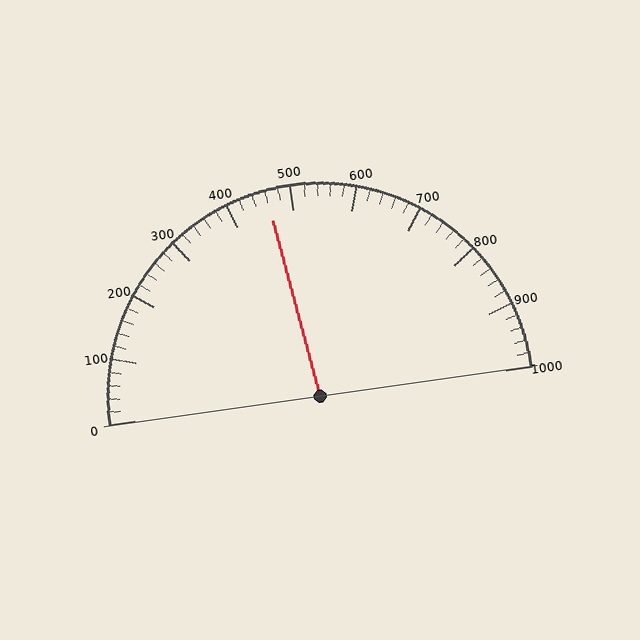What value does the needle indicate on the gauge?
The needle indicates approximately 460.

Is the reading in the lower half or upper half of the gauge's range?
The reading is in the lower half of the range (0 to 1000).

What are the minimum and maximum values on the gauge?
The gauge ranges from 0 to 1000.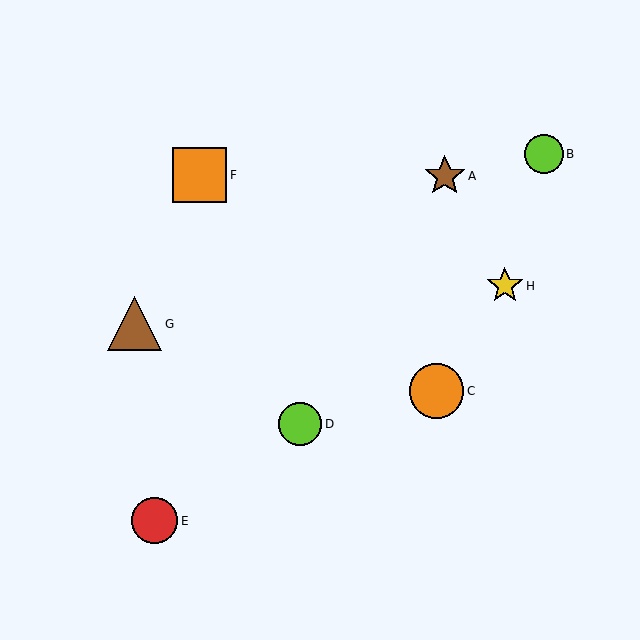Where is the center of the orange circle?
The center of the orange circle is at (436, 391).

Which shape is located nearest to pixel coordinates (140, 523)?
The red circle (labeled E) at (154, 521) is nearest to that location.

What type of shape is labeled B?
Shape B is a lime circle.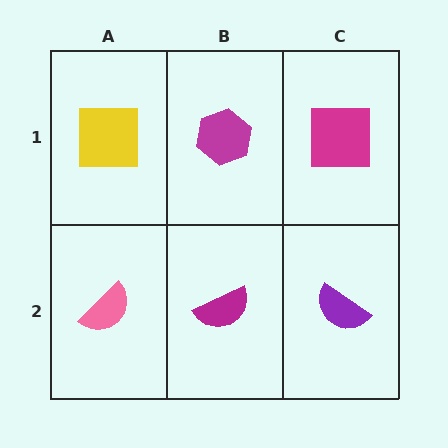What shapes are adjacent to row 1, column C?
A purple semicircle (row 2, column C), a magenta hexagon (row 1, column B).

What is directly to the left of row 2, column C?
A magenta semicircle.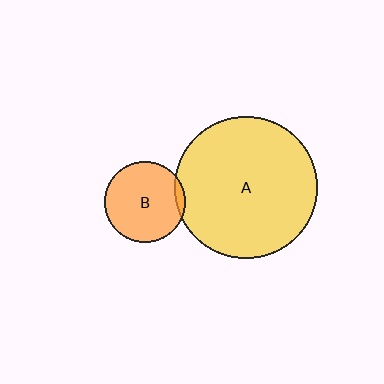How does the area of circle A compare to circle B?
Approximately 3.1 times.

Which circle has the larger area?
Circle A (yellow).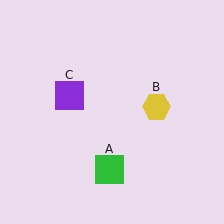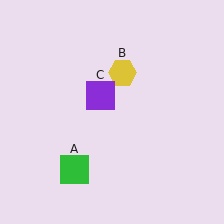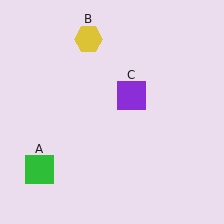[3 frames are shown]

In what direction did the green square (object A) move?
The green square (object A) moved left.